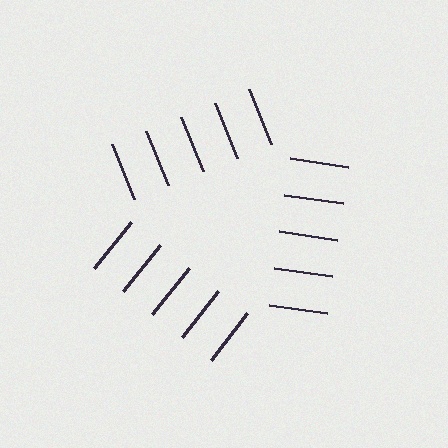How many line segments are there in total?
15 — 5 along each of the 3 edges.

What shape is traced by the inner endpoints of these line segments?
An illusory triangle — the line segments terminate on its edges but no continuous stroke is drawn.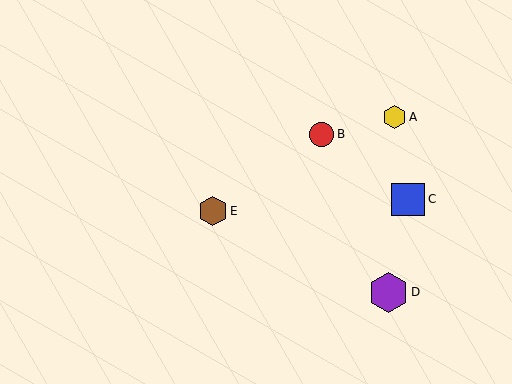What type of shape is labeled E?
Shape E is a brown hexagon.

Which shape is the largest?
The purple hexagon (labeled D) is the largest.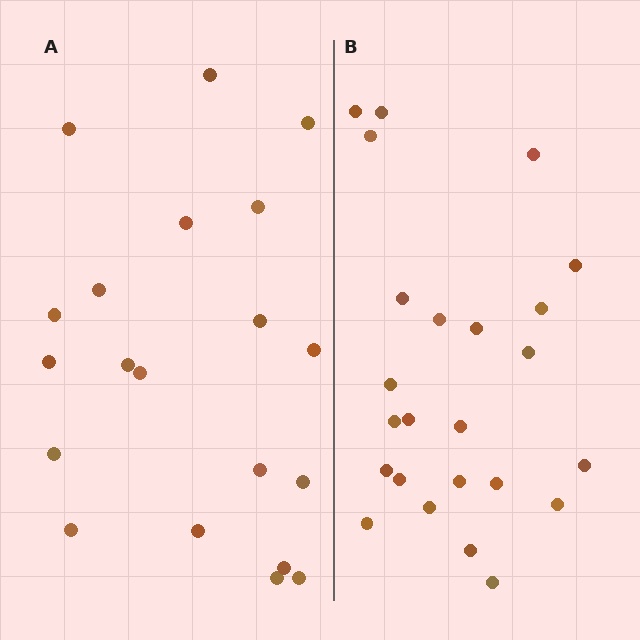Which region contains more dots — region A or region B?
Region B (the right region) has more dots.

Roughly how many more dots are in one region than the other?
Region B has about 4 more dots than region A.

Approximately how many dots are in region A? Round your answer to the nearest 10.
About 20 dots.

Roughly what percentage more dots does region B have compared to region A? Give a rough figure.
About 20% more.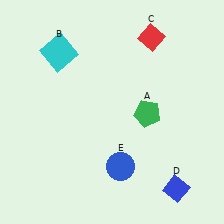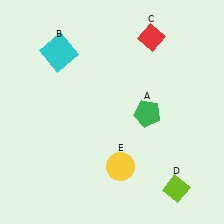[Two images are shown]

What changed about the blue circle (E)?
In Image 1, E is blue. In Image 2, it changed to yellow.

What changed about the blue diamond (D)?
In Image 1, D is blue. In Image 2, it changed to lime.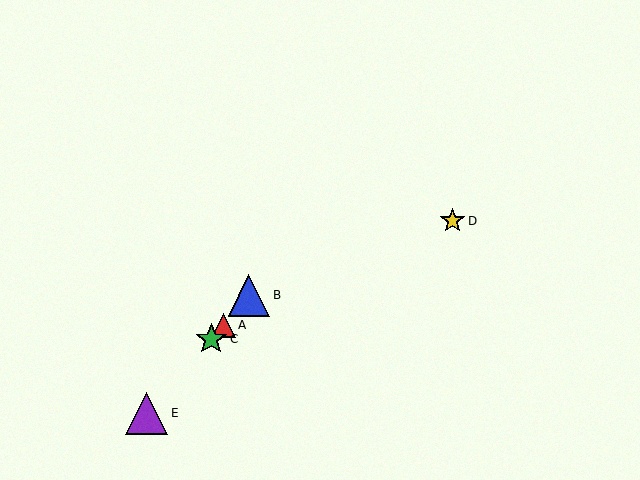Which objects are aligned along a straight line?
Objects A, B, C, E are aligned along a straight line.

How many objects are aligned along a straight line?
4 objects (A, B, C, E) are aligned along a straight line.